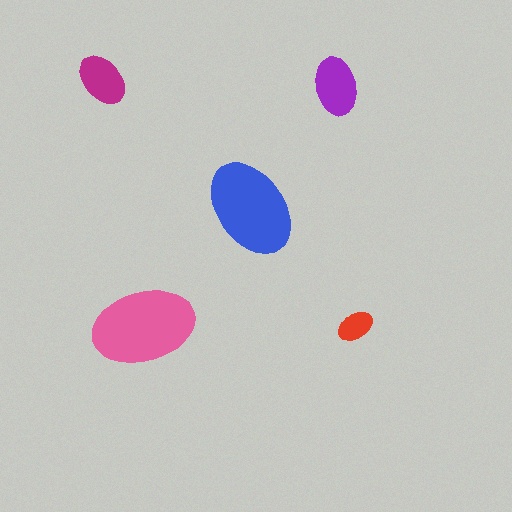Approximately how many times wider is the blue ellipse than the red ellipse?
About 2.5 times wider.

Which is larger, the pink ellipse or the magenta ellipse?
The pink one.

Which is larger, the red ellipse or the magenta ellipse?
The magenta one.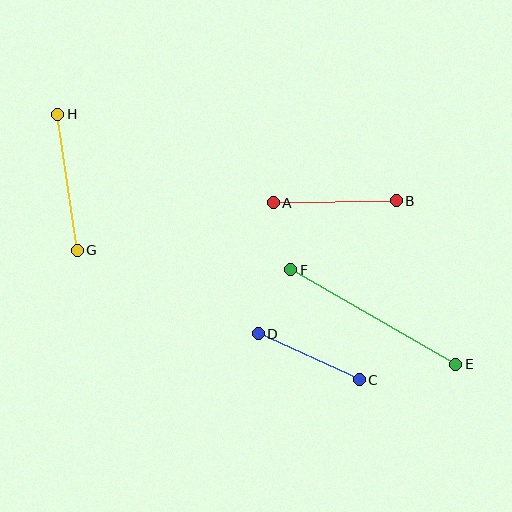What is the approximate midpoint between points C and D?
The midpoint is at approximately (309, 357) pixels.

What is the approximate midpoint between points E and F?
The midpoint is at approximately (373, 317) pixels.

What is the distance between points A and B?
The distance is approximately 123 pixels.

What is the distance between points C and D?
The distance is approximately 111 pixels.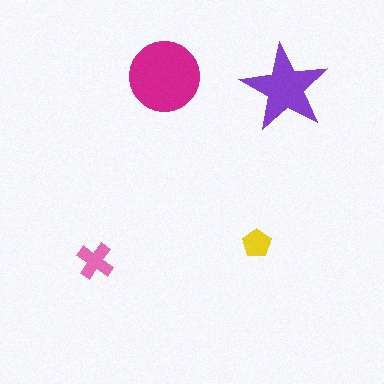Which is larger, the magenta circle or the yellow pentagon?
The magenta circle.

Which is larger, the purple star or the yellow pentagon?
The purple star.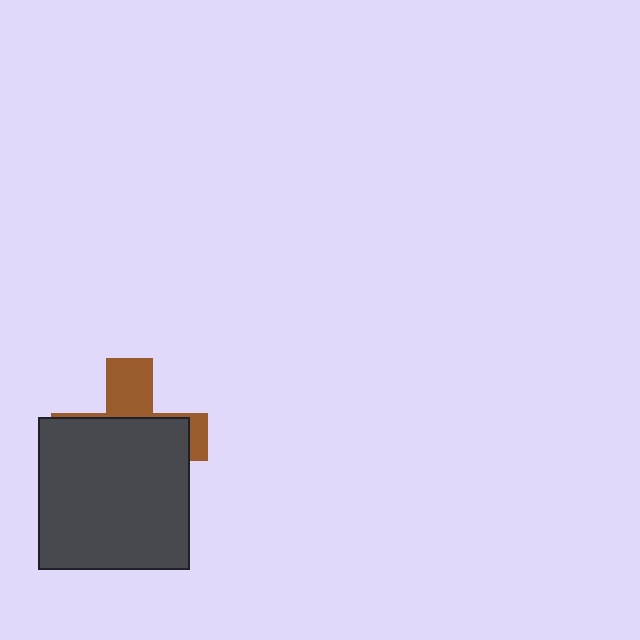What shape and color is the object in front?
The object in front is a dark gray square.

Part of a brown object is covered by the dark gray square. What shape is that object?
It is a cross.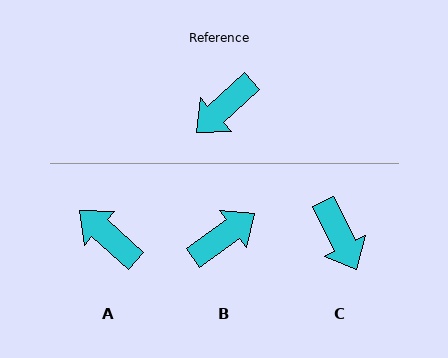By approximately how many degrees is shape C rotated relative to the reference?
Approximately 73 degrees counter-clockwise.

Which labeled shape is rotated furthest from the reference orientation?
B, about 173 degrees away.